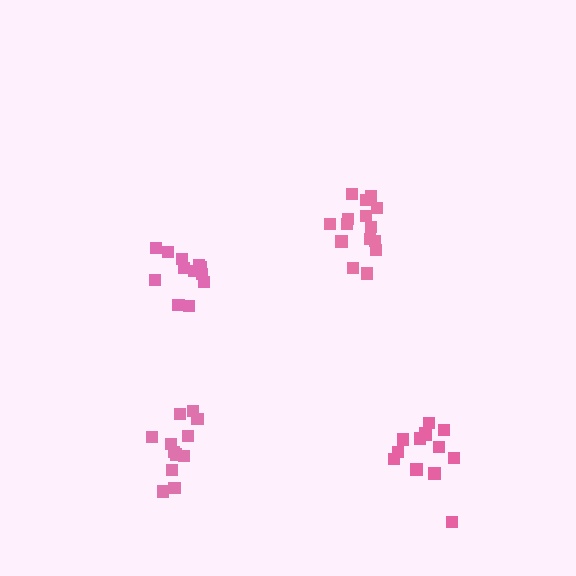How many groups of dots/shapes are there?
There are 4 groups.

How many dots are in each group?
Group 1: 15 dots, Group 2: 13 dots, Group 3: 12 dots, Group 4: 12 dots (52 total).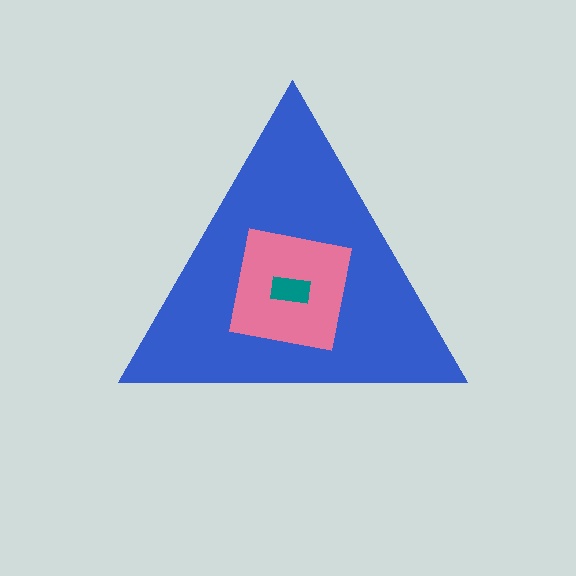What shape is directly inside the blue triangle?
The pink square.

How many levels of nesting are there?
3.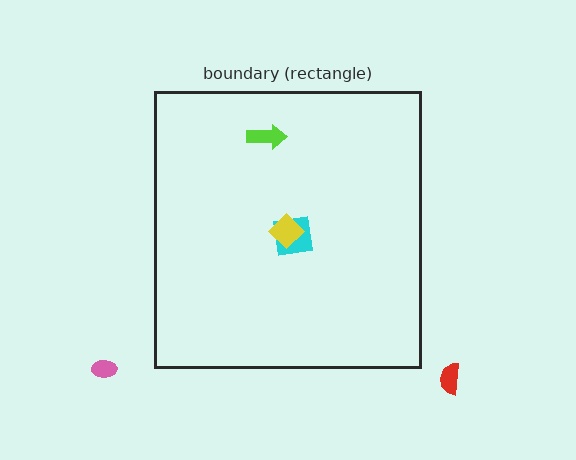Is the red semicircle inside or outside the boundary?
Outside.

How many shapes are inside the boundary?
3 inside, 2 outside.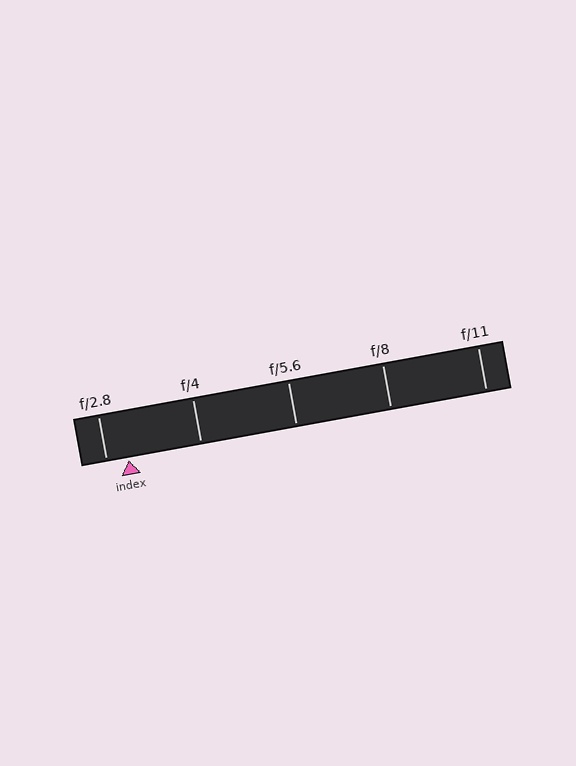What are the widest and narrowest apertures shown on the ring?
The widest aperture shown is f/2.8 and the narrowest is f/11.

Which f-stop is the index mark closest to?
The index mark is closest to f/2.8.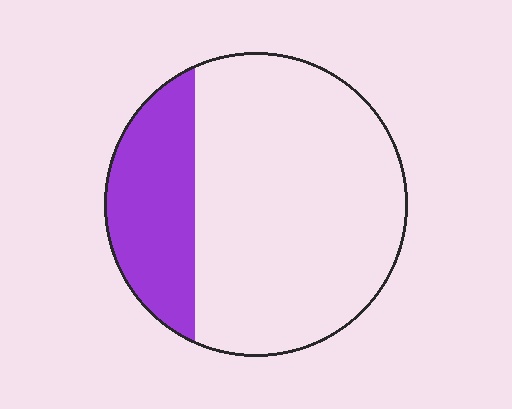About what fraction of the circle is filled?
About one quarter (1/4).